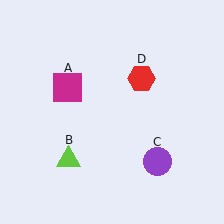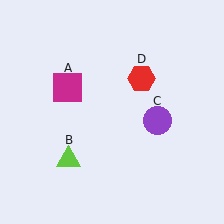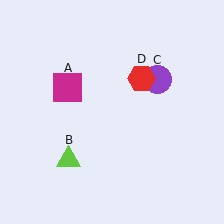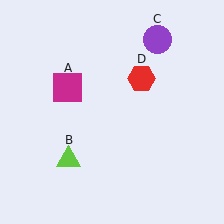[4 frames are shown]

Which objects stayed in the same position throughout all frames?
Magenta square (object A) and lime triangle (object B) and red hexagon (object D) remained stationary.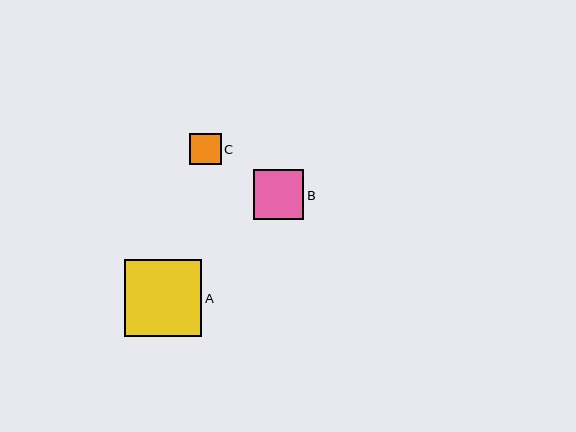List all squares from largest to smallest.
From largest to smallest: A, B, C.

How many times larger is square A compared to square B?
Square A is approximately 1.5 times the size of square B.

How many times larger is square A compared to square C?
Square A is approximately 2.5 times the size of square C.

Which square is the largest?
Square A is the largest with a size of approximately 77 pixels.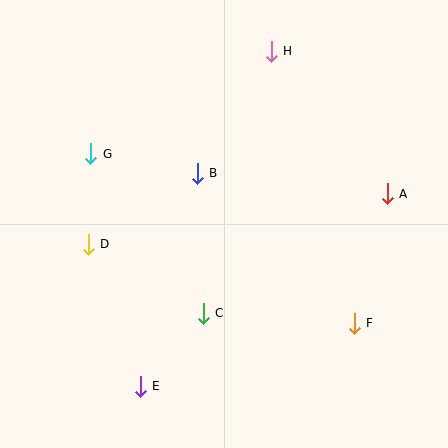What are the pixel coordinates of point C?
Point C is at (203, 313).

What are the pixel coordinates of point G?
Point G is at (91, 154).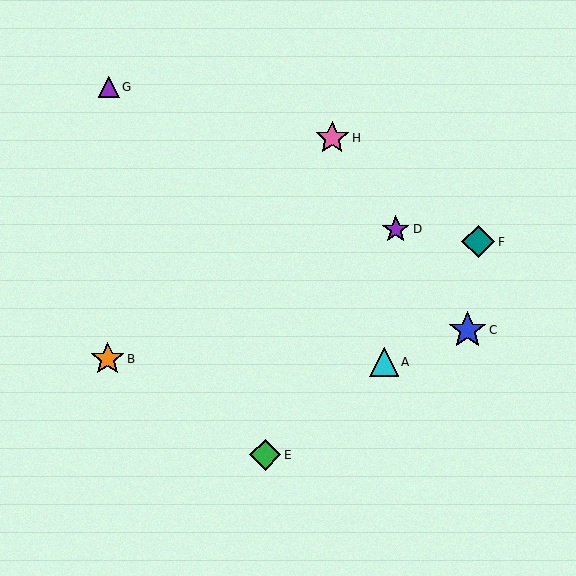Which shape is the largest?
The blue star (labeled C) is the largest.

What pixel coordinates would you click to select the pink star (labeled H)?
Click at (332, 138) to select the pink star H.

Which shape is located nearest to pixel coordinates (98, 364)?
The orange star (labeled B) at (108, 359) is nearest to that location.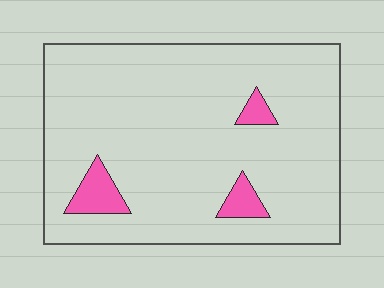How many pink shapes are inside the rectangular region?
3.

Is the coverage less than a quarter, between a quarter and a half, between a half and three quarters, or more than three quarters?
Less than a quarter.